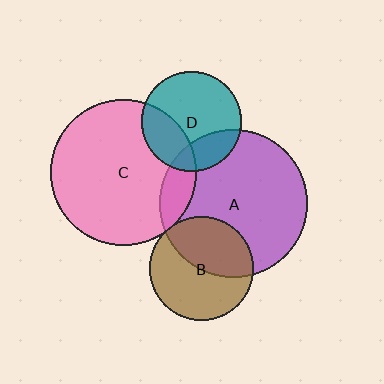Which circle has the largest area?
Circle A (purple).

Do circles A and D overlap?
Yes.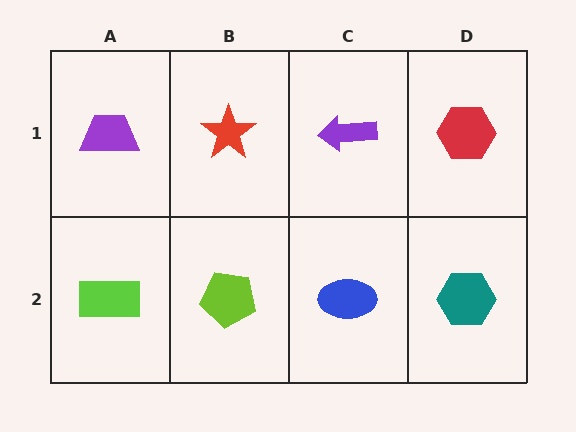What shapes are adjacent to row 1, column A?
A lime rectangle (row 2, column A), a red star (row 1, column B).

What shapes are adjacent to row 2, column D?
A red hexagon (row 1, column D), a blue ellipse (row 2, column C).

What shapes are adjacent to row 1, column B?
A lime pentagon (row 2, column B), a purple trapezoid (row 1, column A), a purple arrow (row 1, column C).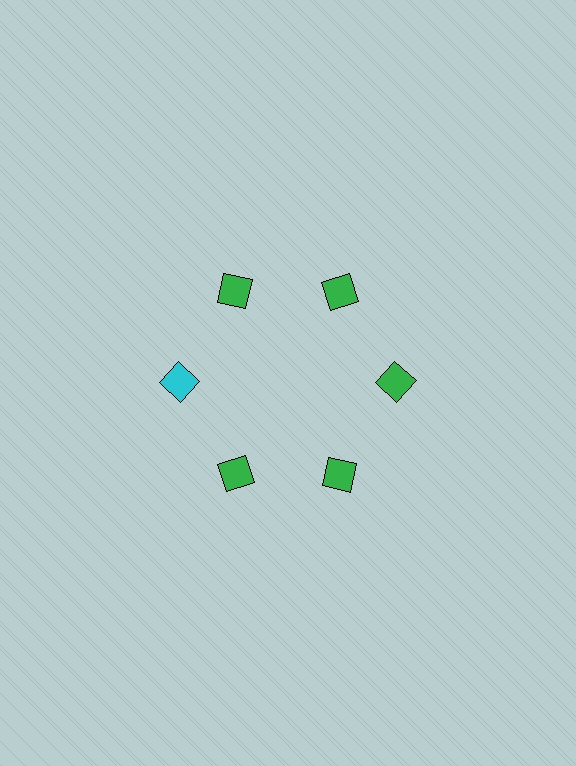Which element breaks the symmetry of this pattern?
The cyan diamond at roughly the 9 o'clock position breaks the symmetry. All other shapes are green diamonds.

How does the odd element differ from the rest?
It has a different color: cyan instead of green.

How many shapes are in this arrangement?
There are 6 shapes arranged in a ring pattern.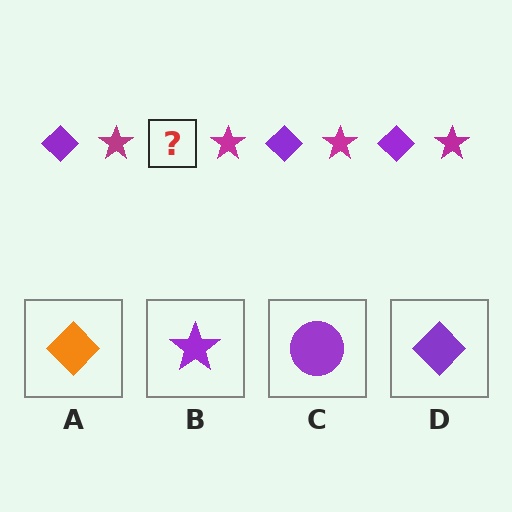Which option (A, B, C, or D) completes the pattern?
D.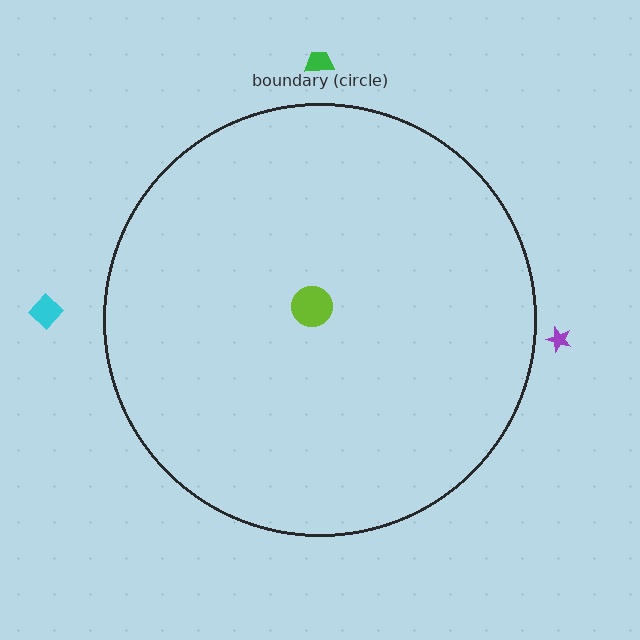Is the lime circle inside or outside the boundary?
Inside.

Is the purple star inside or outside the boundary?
Outside.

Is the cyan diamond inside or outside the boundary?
Outside.